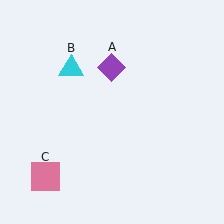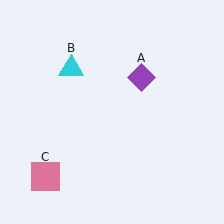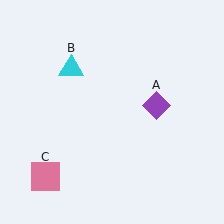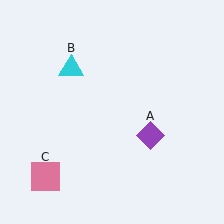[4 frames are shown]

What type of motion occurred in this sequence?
The purple diamond (object A) rotated clockwise around the center of the scene.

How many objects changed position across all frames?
1 object changed position: purple diamond (object A).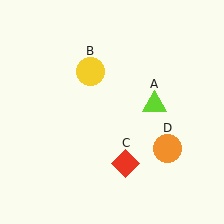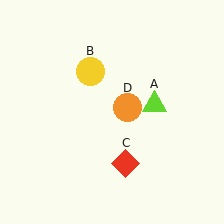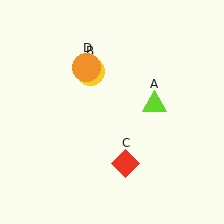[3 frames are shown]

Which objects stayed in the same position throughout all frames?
Lime triangle (object A) and yellow circle (object B) and red diamond (object C) remained stationary.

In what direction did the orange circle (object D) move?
The orange circle (object D) moved up and to the left.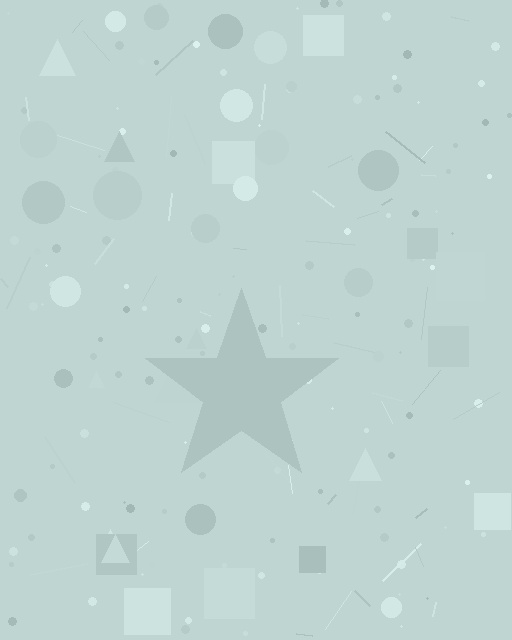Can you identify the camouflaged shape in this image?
The camouflaged shape is a star.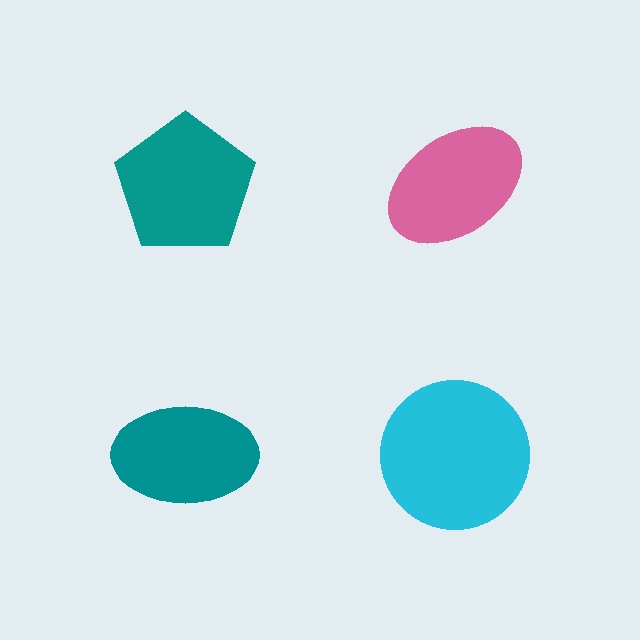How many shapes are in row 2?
2 shapes.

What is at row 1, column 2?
A pink ellipse.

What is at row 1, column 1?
A teal pentagon.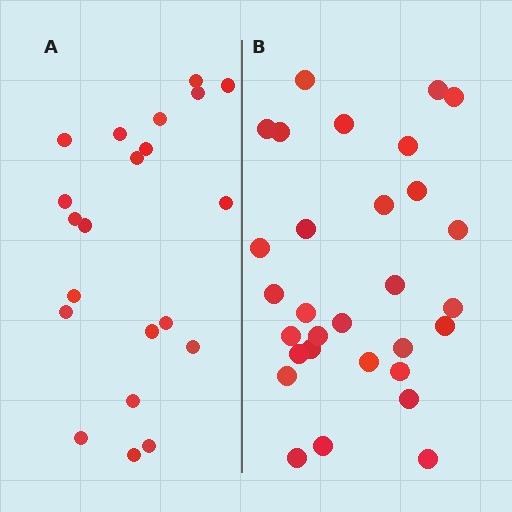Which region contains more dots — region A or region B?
Region B (the right region) has more dots.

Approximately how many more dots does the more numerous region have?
Region B has roughly 8 or so more dots than region A.